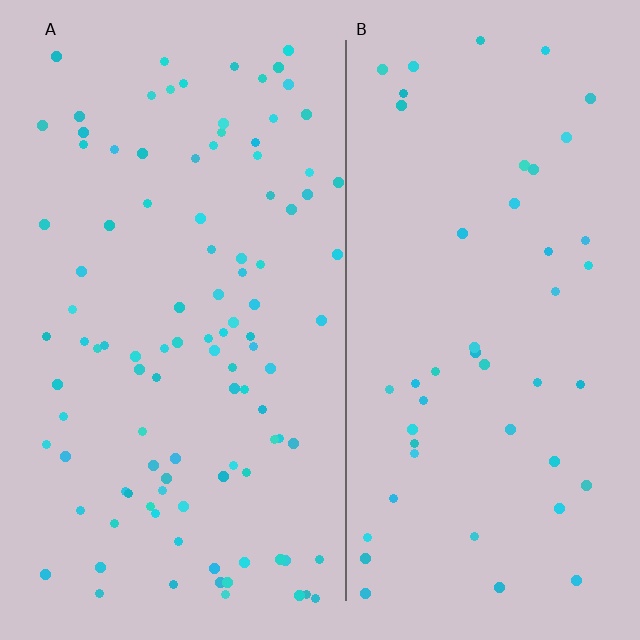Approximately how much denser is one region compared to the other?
Approximately 2.2× — region A over region B.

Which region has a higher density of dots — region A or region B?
A (the left).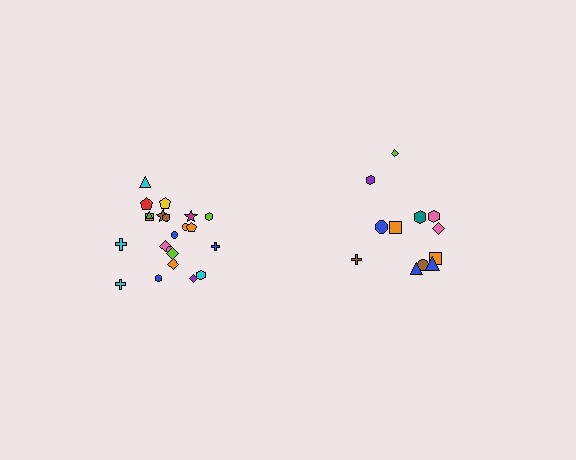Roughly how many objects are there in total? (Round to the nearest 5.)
Roughly 35 objects in total.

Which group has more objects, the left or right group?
The left group.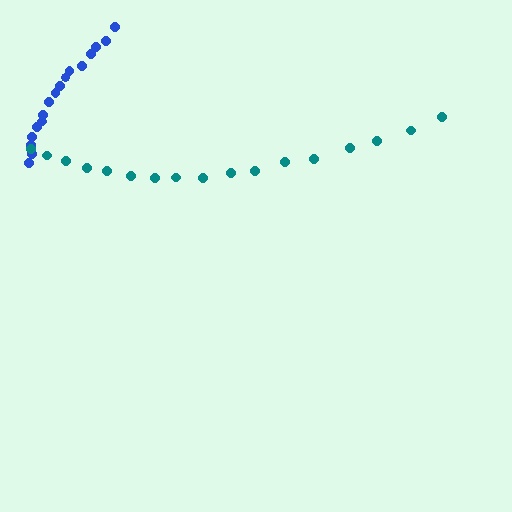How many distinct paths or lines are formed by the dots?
There are 2 distinct paths.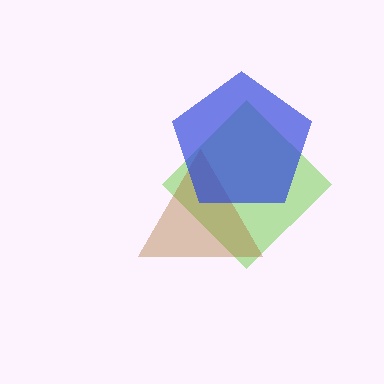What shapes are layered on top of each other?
The layered shapes are: a lime diamond, a brown triangle, a blue pentagon.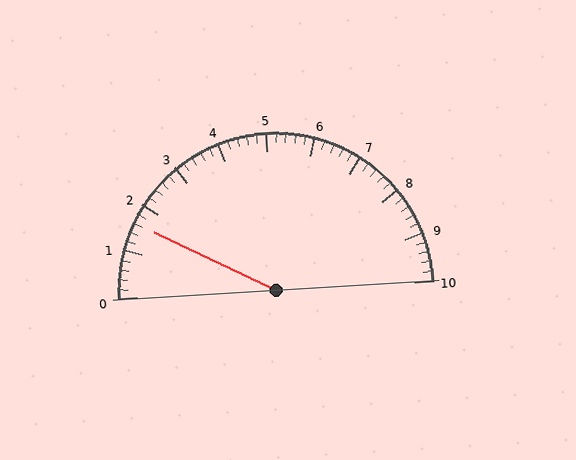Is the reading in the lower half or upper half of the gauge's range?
The reading is in the lower half of the range (0 to 10).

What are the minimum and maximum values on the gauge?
The gauge ranges from 0 to 10.